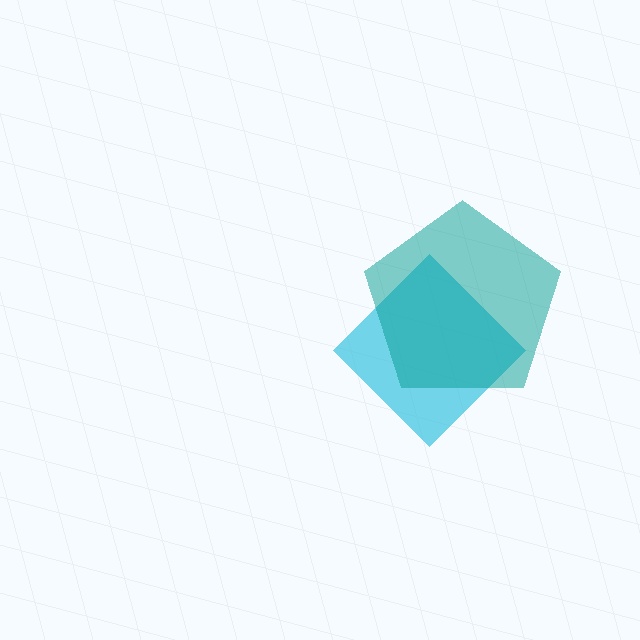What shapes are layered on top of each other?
The layered shapes are: a cyan diamond, a teal pentagon.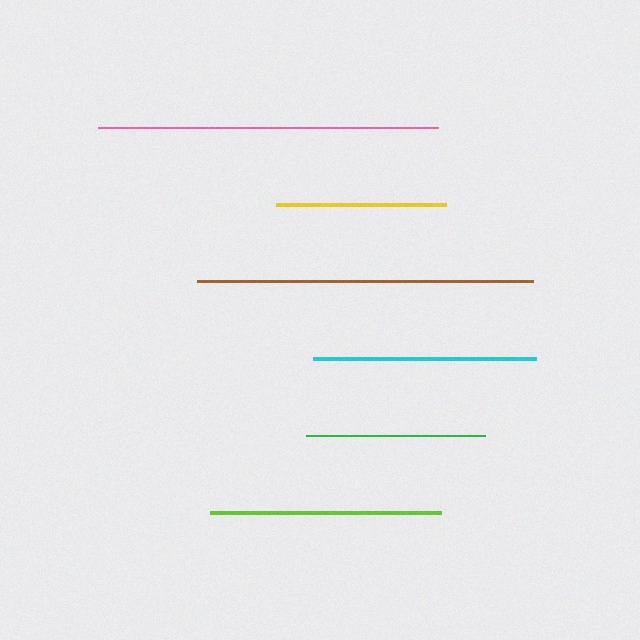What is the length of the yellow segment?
The yellow segment is approximately 169 pixels long.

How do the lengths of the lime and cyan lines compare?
The lime and cyan lines are approximately the same length.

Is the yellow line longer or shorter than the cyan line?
The cyan line is longer than the yellow line.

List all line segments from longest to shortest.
From longest to shortest: pink, brown, lime, cyan, green, yellow.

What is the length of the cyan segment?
The cyan segment is approximately 223 pixels long.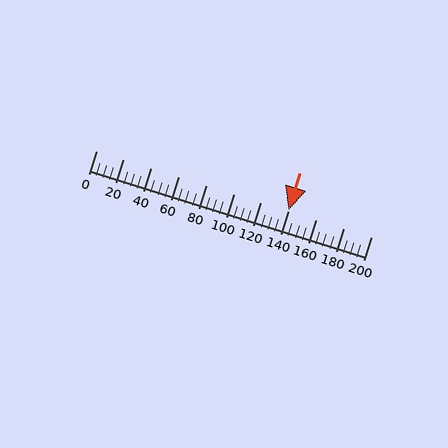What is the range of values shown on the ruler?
The ruler shows values from 0 to 200.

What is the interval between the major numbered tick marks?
The major tick marks are spaced 20 units apart.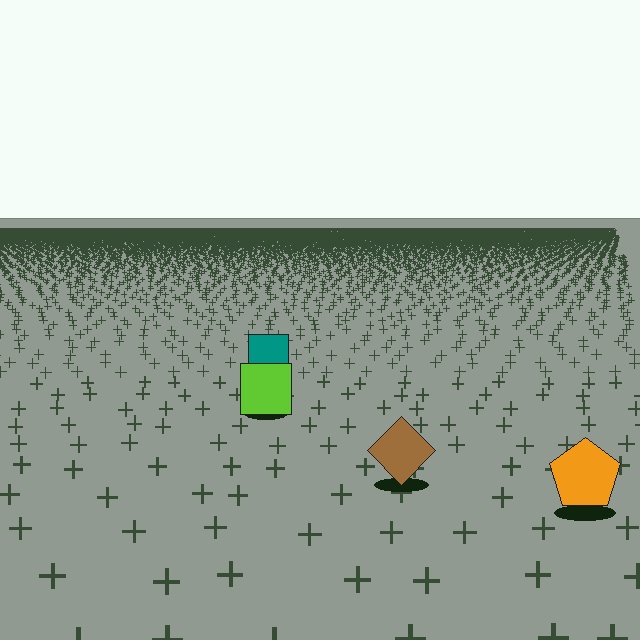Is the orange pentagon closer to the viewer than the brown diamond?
Yes. The orange pentagon is closer — you can tell from the texture gradient: the ground texture is coarser near it.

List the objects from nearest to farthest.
From nearest to farthest: the orange pentagon, the brown diamond, the lime square, the teal square.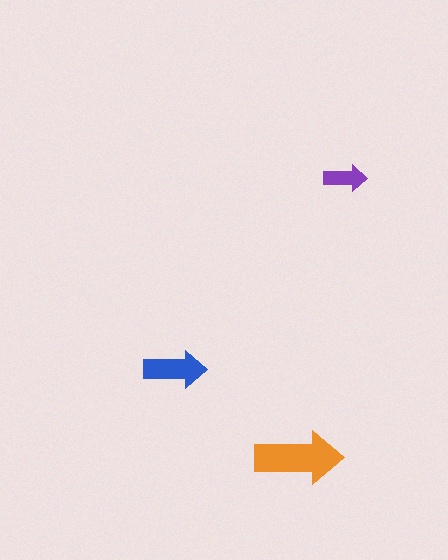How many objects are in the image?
There are 3 objects in the image.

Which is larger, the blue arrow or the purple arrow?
The blue one.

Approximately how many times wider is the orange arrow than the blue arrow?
About 1.5 times wider.